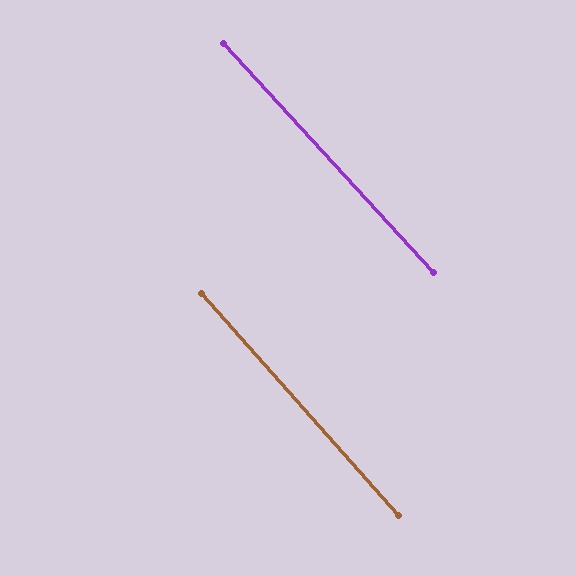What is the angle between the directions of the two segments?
Approximately 1 degree.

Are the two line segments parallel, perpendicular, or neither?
Parallel — their directions differ by only 0.8°.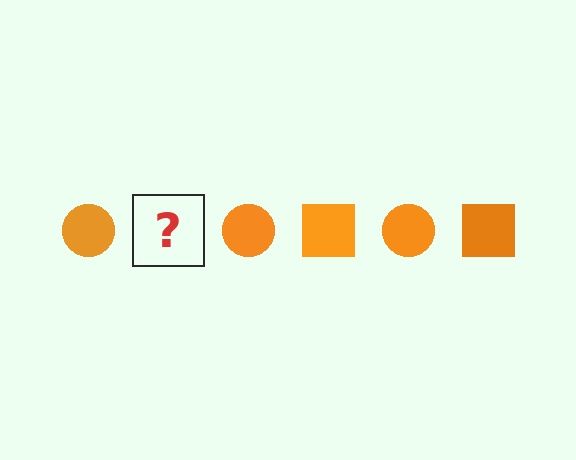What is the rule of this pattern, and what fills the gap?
The rule is that the pattern cycles through circle, square shapes in orange. The gap should be filled with an orange square.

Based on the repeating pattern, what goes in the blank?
The blank should be an orange square.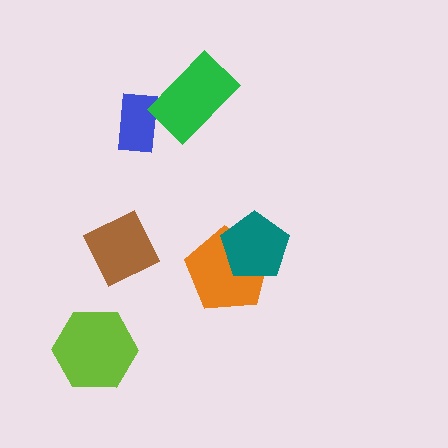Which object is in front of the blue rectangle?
The green rectangle is in front of the blue rectangle.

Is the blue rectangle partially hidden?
Yes, it is partially covered by another shape.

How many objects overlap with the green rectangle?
1 object overlaps with the green rectangle.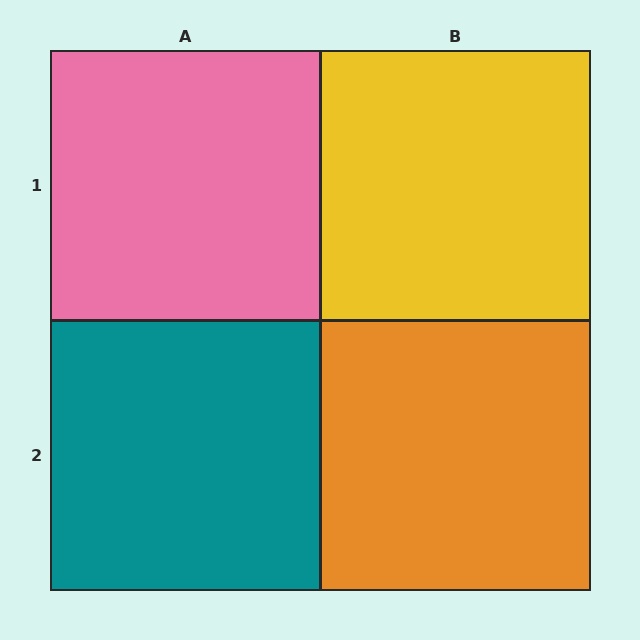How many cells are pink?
1 cell is pink.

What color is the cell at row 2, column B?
Orange.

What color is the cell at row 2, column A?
Teal.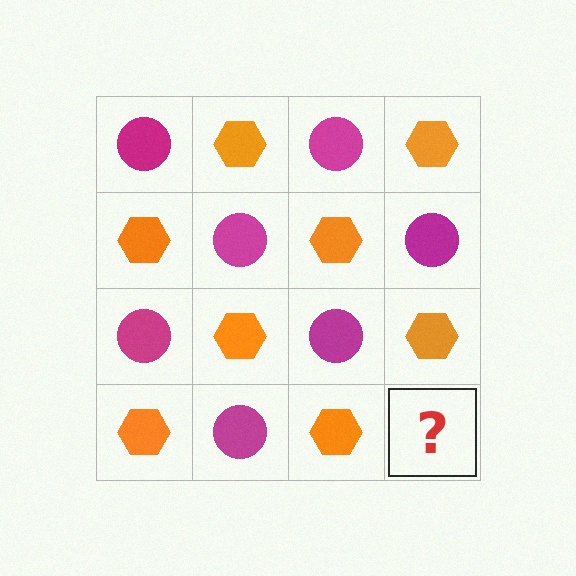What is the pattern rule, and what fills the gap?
The rule is that it alternates magenta circle and orange hexagon in a checkerboard pattern. The gap should be filled with a magenta circle.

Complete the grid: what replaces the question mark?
The question mark should be replaced with a magenta circle.